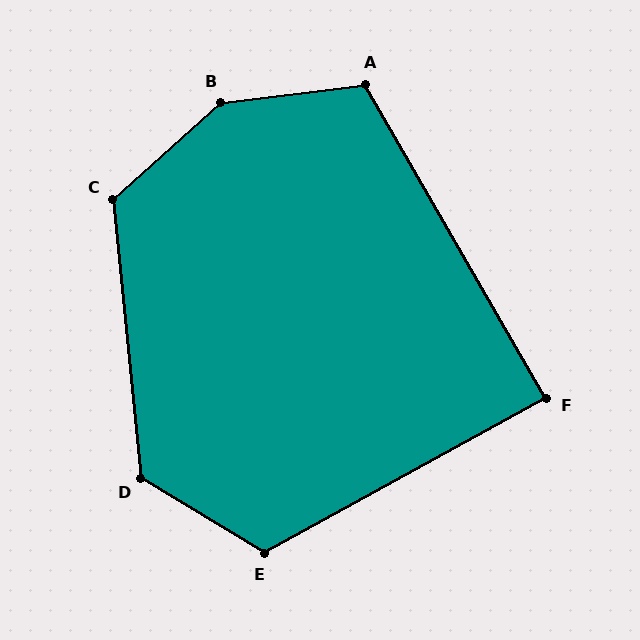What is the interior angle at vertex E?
Approximately 120 degrees (obtuse).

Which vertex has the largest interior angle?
B, at approximately 145 degrees.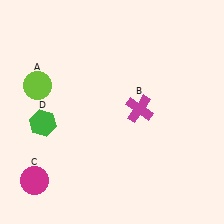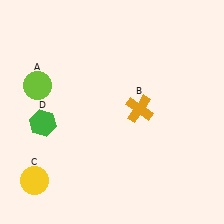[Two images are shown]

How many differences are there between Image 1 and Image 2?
There are 2 differences between the two images.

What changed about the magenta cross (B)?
In Image 1, B is magenta. In Image 2, it changed to orange.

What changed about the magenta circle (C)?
In Image 1, C is magenta. In Image 2, it changed to yellow.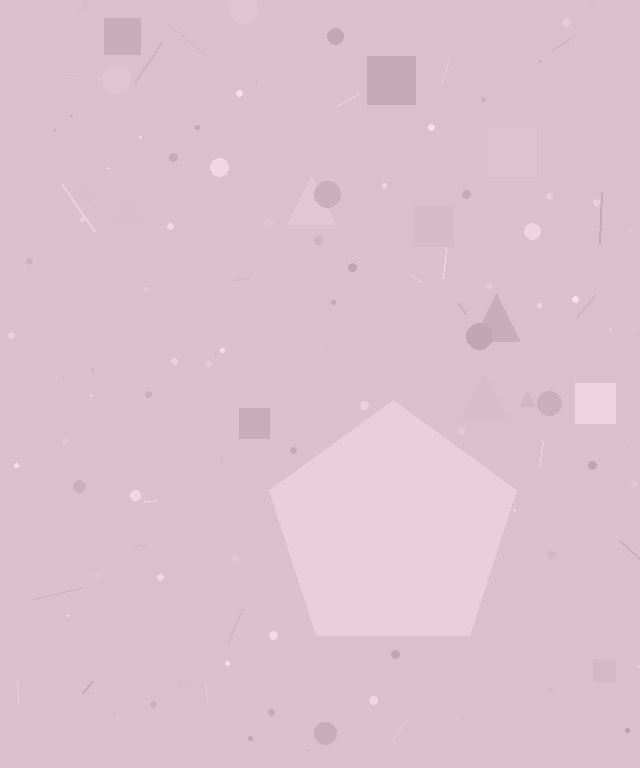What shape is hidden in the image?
A pentagon is hidden in the image.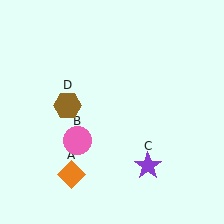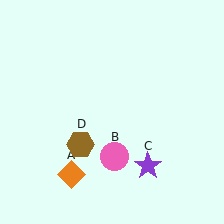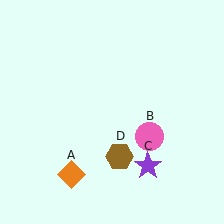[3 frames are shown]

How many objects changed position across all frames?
2 objects changed position: pink circle (object B), brown hexagon (object D).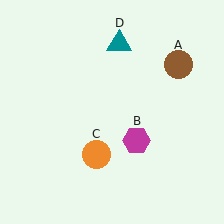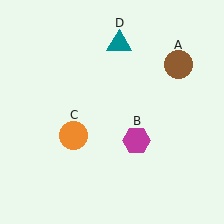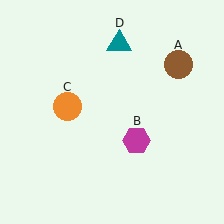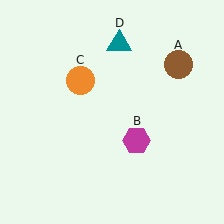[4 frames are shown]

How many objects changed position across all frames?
1 object changed position: orange circle (object C).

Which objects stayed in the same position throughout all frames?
Brown circle (object A) and magenta hexagon (object B) and teal triangle (object D) remained stationary.